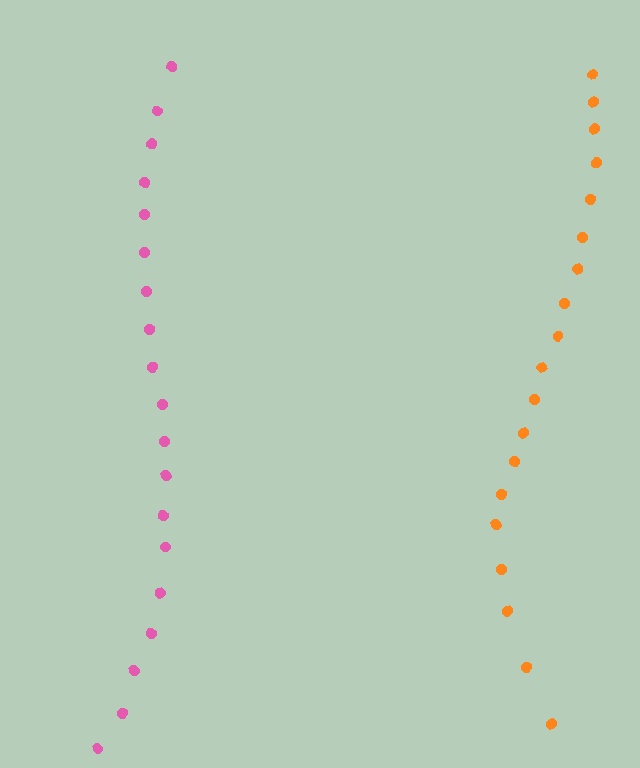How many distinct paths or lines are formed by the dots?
There are 2 distinct paths.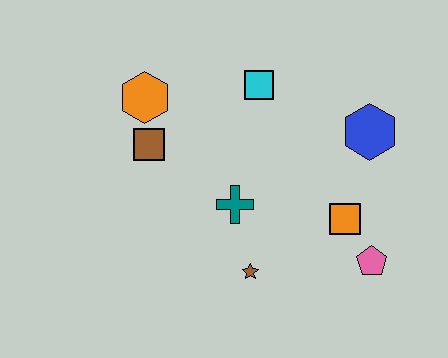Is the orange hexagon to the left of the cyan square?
Yes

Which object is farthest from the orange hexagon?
The pink pentagon is farthest from the orange hexagon.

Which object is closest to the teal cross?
The brown star is closest to the teal cross.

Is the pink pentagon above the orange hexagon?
No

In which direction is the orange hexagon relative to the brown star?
The orange hexagon is above the brown star.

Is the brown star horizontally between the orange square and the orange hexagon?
Yes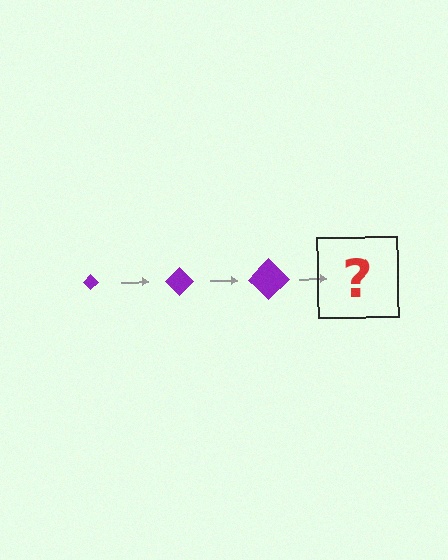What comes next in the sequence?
The next element should be a purple diamond, larger than the previous one.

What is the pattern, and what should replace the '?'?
The pattern is that the diamond gets progressively larger each step. The '?' should be a purple diamond, larger than the previous one.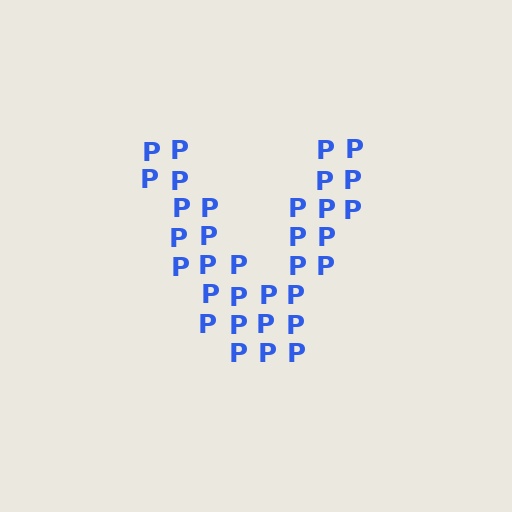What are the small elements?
The small elements are letter P's.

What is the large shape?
The large shape is the letter V.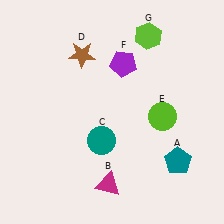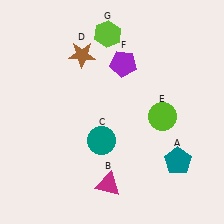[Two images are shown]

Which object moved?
The lime hexagon (G) moved left.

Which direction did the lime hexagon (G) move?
The lime hexagon (G) moved left.